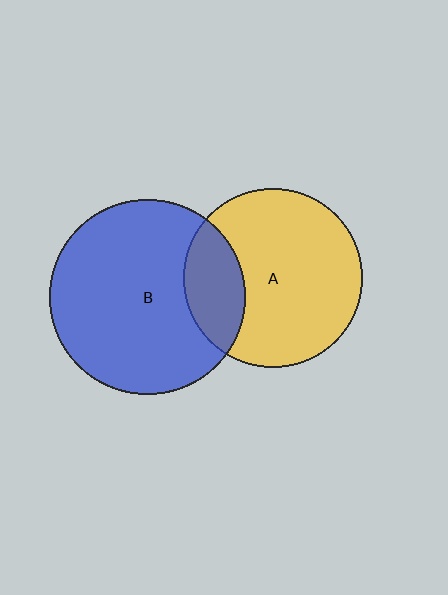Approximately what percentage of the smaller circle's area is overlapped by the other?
Approximately 25%.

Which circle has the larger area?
Circle B (blue).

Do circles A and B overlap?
Yes.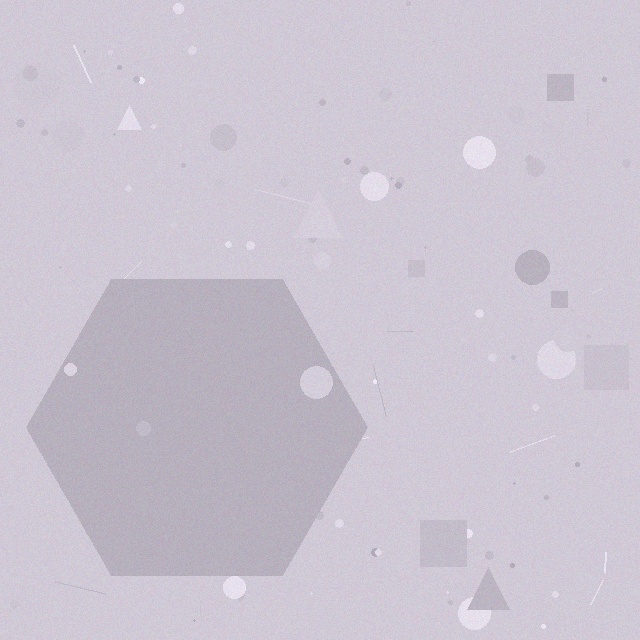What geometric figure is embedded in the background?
A hexagon is embedded in the background.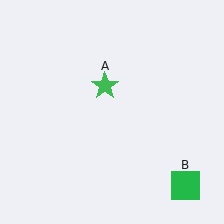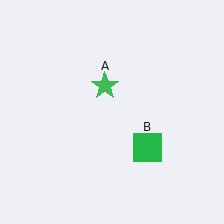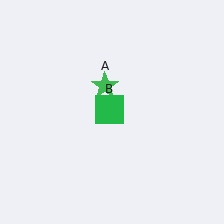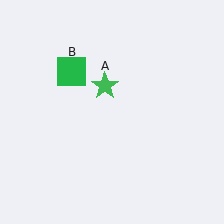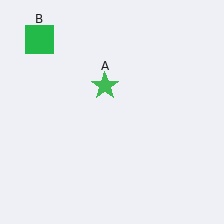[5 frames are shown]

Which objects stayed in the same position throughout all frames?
Green star (object A) remained stationary.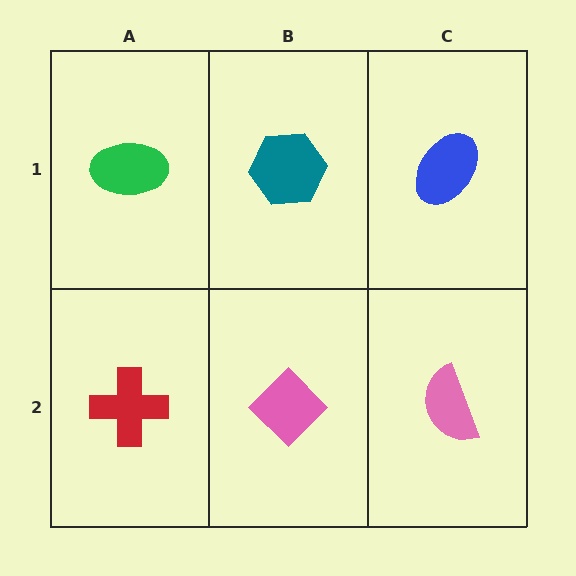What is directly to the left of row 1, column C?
A teal hexagon.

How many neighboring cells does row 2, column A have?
2.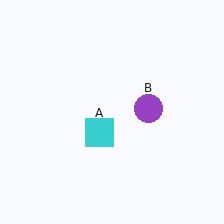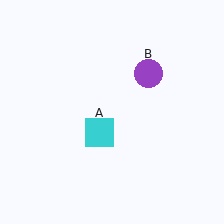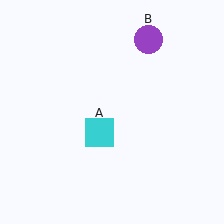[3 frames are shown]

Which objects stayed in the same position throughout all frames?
Cyan square (object A) remained stationary.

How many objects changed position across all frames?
1 object changed position: purple circle (object B).